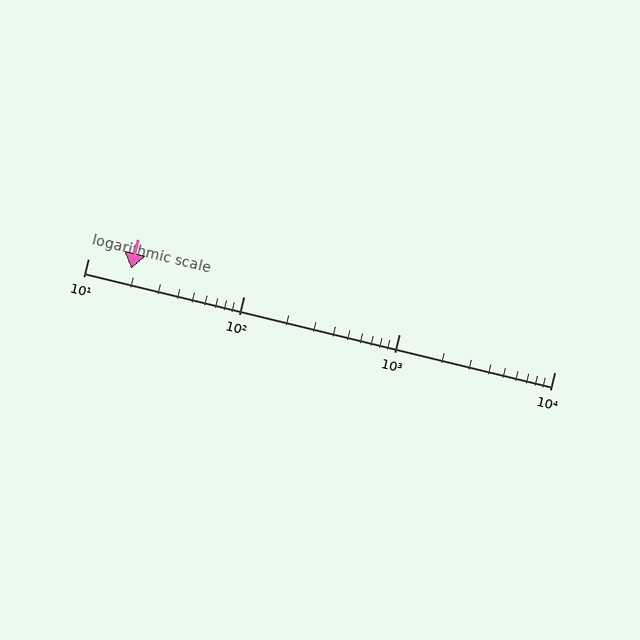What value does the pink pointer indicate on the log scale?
The pointer indicates approximately 19.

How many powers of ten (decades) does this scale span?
The scale spans 3 decades, from 10 to 10000.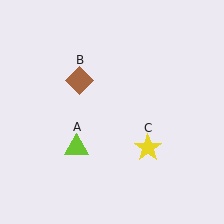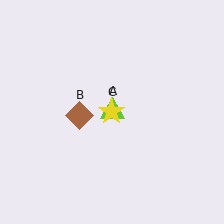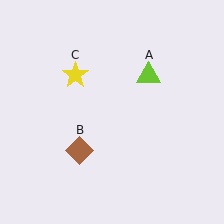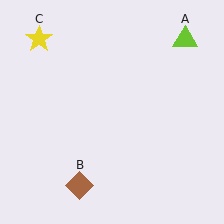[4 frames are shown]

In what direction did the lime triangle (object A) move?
The lime triangle (object A) moved up and to the right.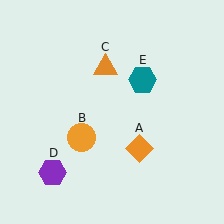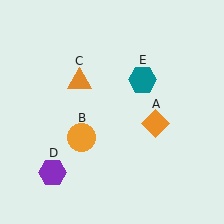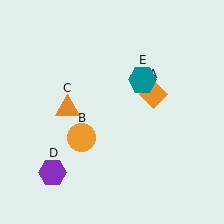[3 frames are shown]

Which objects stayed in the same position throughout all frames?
Orange circle (object B) and purple hexagon (object D) and teal hexagon (object E) remained stationary.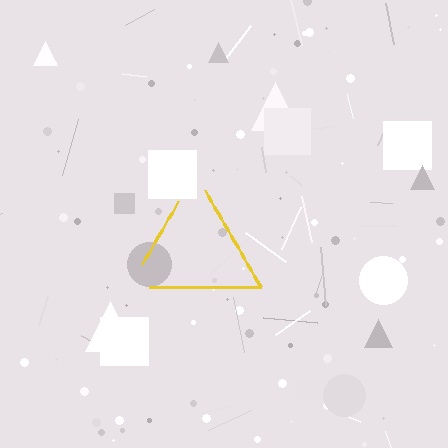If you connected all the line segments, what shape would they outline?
They would outline a triangle.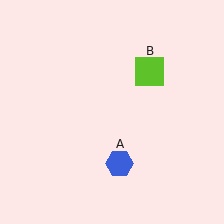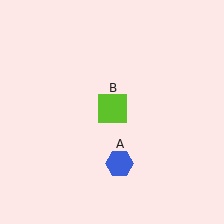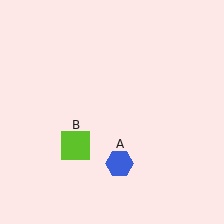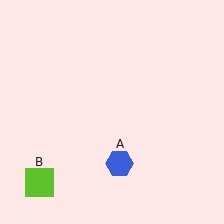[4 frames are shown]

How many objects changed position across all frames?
1 object changed position: lime square (object B).